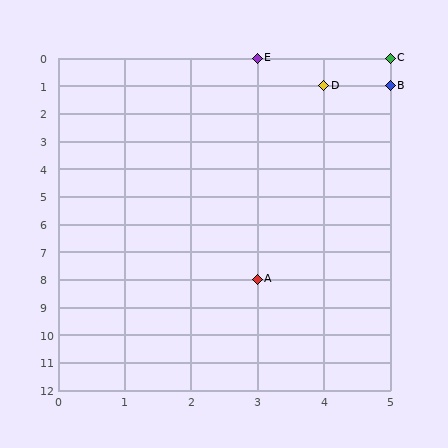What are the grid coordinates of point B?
Point B is at grid coordinates (5, 1).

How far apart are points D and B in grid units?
Points D and B are 1 column apart.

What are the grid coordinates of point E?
Point E is at grid coordinates (3, 0).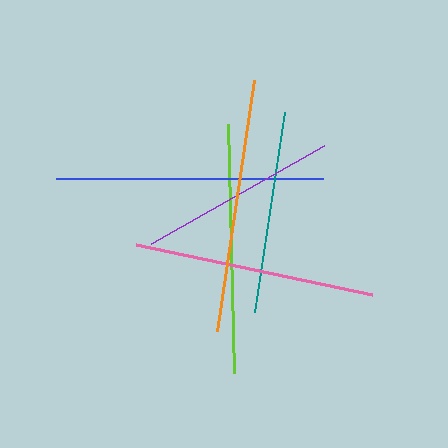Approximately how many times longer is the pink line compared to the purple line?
The pink line is approximately 1.2 times the length of the purple line.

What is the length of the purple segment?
The purple segment is approximately 198 pixels long.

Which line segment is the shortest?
The purple line is the shortest at approximately 198 pixels.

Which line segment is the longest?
The blue line is the longest at approximately 267 pixels.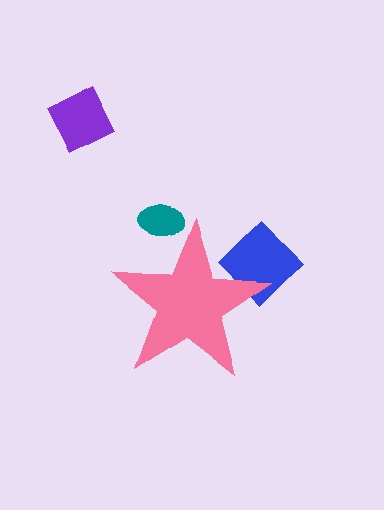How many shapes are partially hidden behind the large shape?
2 shapes are partially hidden.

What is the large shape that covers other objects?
A pink star.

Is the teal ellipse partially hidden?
Yes, the teal ellipse is partially hidden behind the pink star.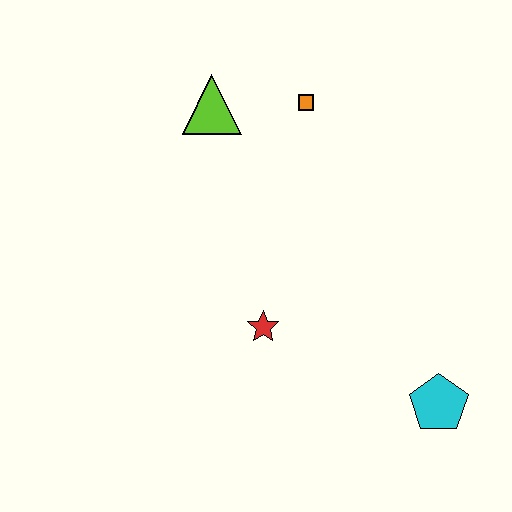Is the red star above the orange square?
No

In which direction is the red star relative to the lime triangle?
The red star is below the lime triangle.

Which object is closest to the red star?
The cyan pentagon is closest to the red star.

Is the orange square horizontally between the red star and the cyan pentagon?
Yes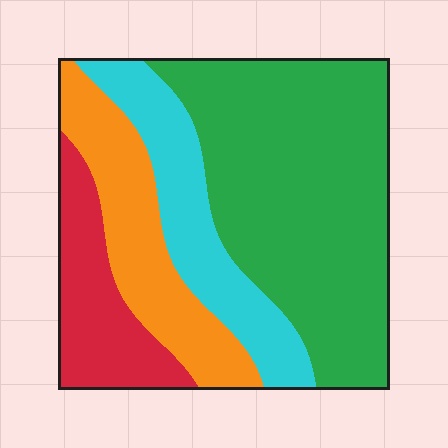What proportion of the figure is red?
Red takes up less than a sixth of the figure.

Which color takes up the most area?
Green, at roughly 50%.